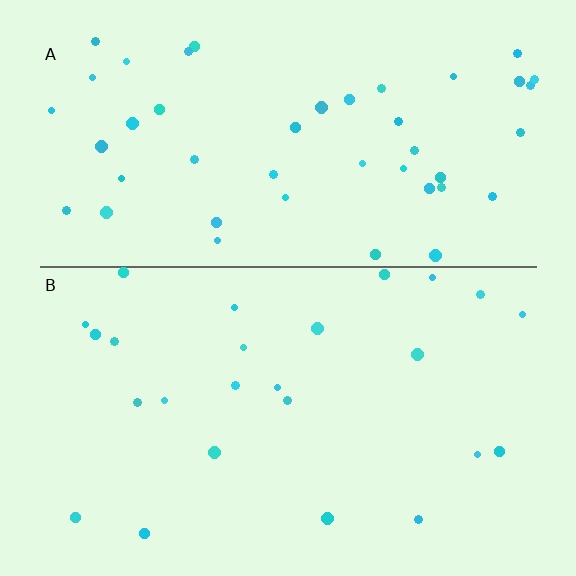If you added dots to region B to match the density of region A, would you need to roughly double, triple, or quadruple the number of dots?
Approximately double.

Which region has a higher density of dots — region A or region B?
A (the top).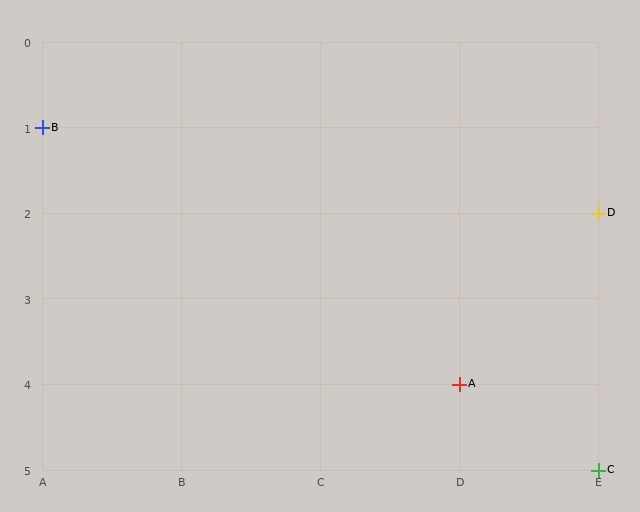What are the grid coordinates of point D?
Point D is at grid coordinates (E, 2).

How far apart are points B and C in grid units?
Points B and C are 4 columns and 4 rows apart (about 5.7 grid units diagonally).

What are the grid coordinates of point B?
Point B is at grid coordinates (A, 1).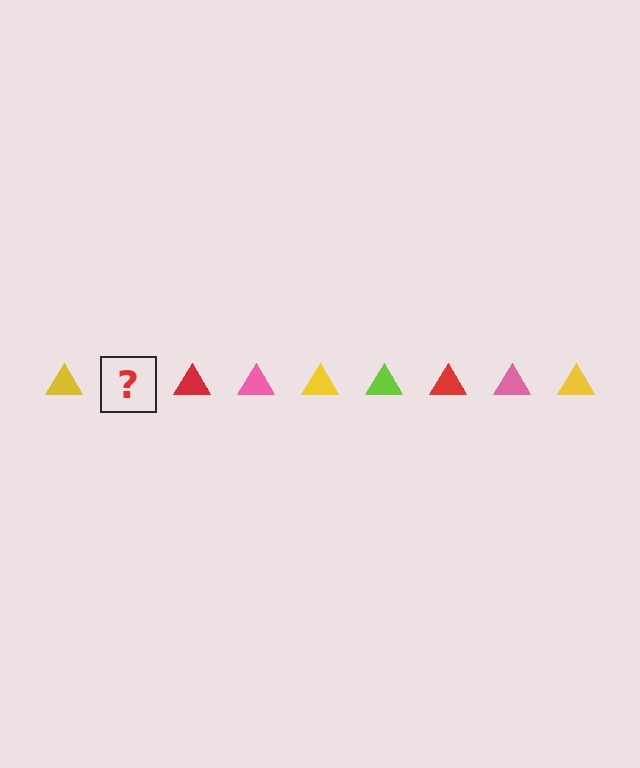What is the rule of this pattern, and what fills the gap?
The rule is that the pattern cycles through yellow, lime, red, pink triangles. The gap should be filled with a lime triangle.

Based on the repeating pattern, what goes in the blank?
The blank should be a lime triangle.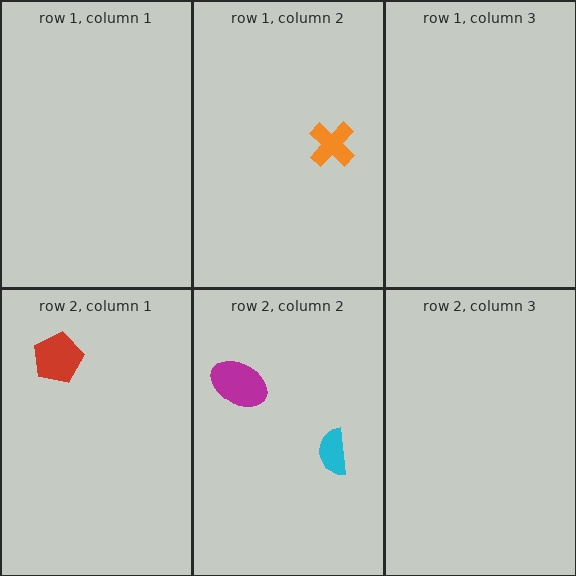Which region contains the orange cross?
The row 1, column 2 region.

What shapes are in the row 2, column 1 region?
The red pentagon.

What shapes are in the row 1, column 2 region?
The orange cross.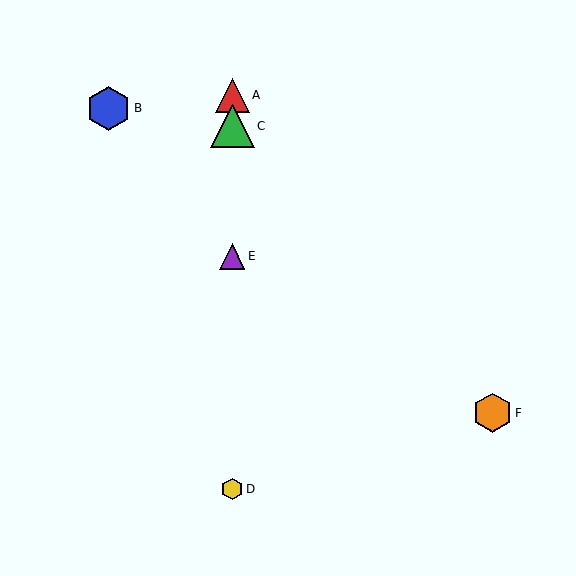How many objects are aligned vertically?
4 objects (A, C, D, E) are aligned vertically.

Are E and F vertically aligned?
No, E is at x≈232 and F is at x≈493.